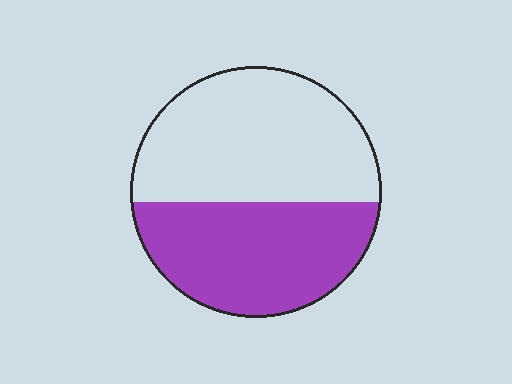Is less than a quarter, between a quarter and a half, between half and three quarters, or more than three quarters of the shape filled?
Between a quarter and a half.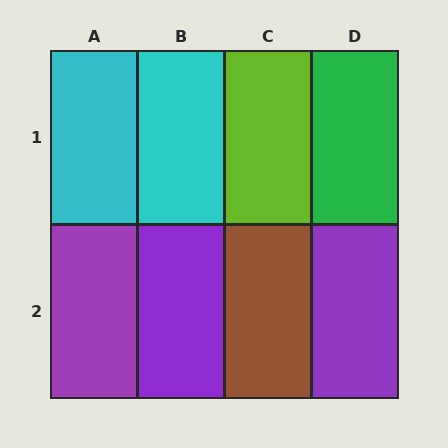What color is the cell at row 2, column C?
Brown.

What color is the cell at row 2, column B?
Purple.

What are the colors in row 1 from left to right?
Cyan, cyan, lime, green.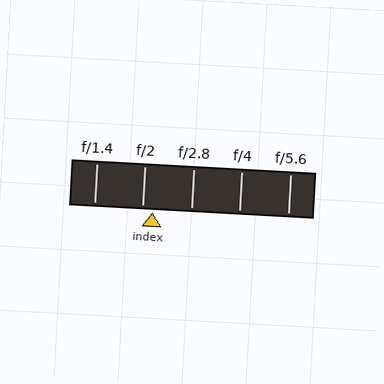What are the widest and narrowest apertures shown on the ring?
The widest aperture shown is f/1.4 and the narrowest is f/5.6.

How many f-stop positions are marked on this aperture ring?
There are 5 f-stop positions marked.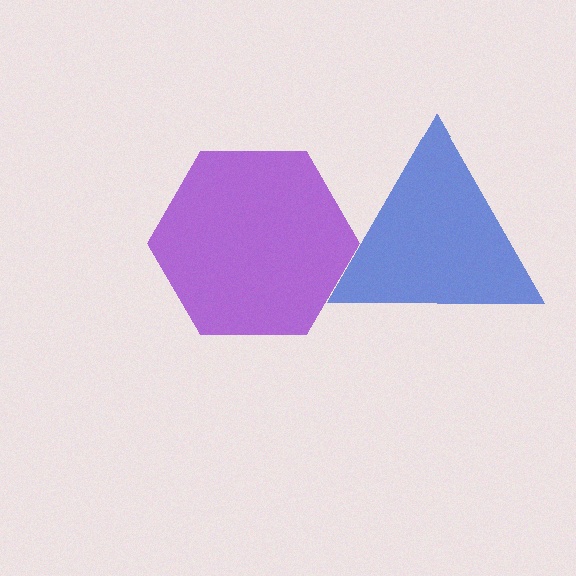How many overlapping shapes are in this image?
There are 2 overlapping shapes in the image.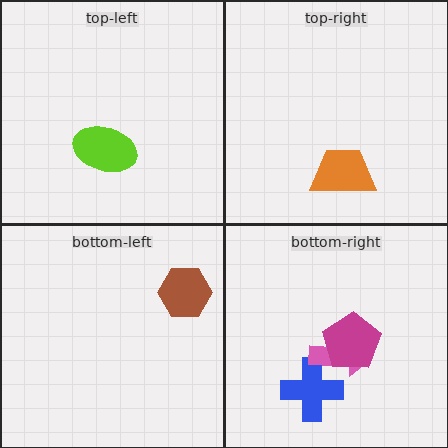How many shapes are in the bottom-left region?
1.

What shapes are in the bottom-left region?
The brown hexagon.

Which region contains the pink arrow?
The bottom-right region.